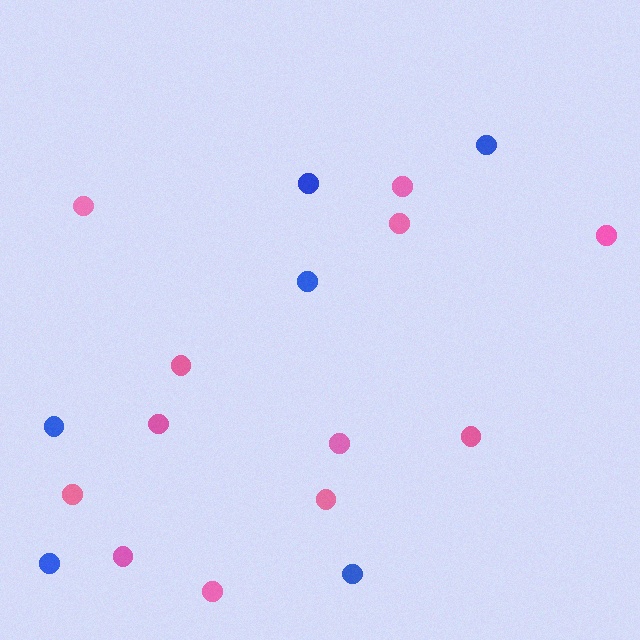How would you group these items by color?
There are 2 groups: one group of pink circles (12) and one group of blue circles (6).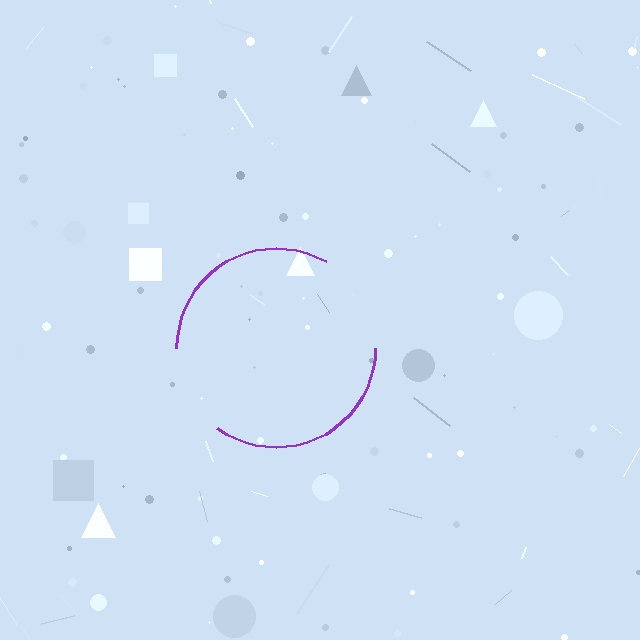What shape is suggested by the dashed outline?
The dashed outline suggests a circle.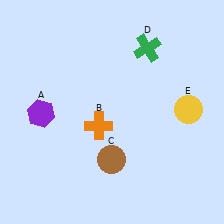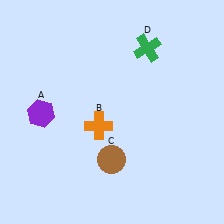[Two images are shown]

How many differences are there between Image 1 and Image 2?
There is 1 difference between the two images.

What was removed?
The yellow circle (E) was removed in Image 2.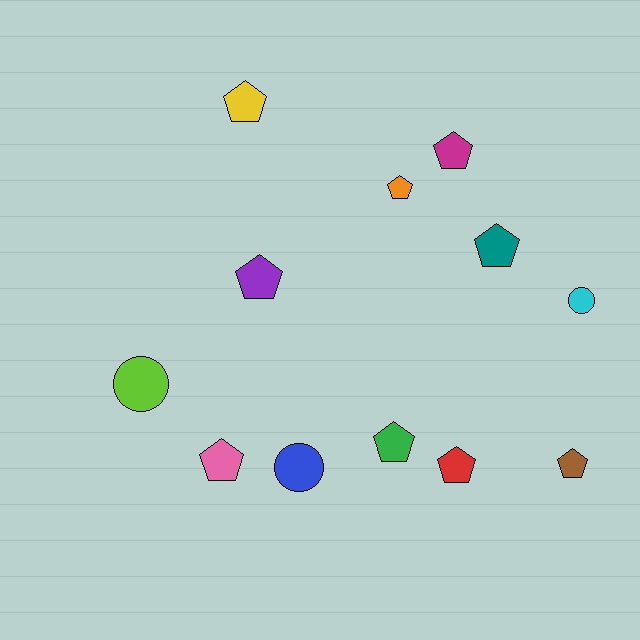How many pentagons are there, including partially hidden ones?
There are 9 pentagons.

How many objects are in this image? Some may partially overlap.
There are 12 objects.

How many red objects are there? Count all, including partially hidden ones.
There is 1 red object.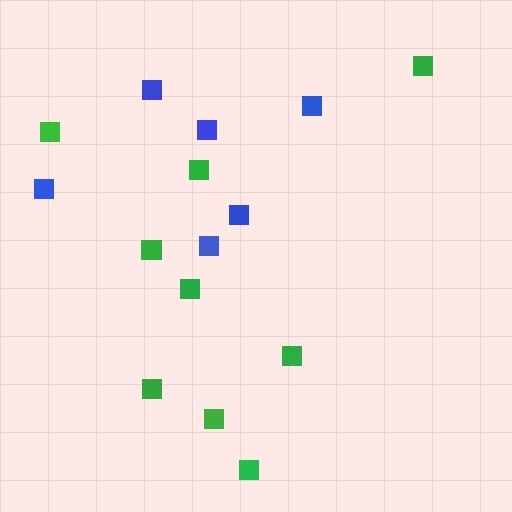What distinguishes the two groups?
There are 2 groups: one group of green squares (9) and one group of blue squares (6).